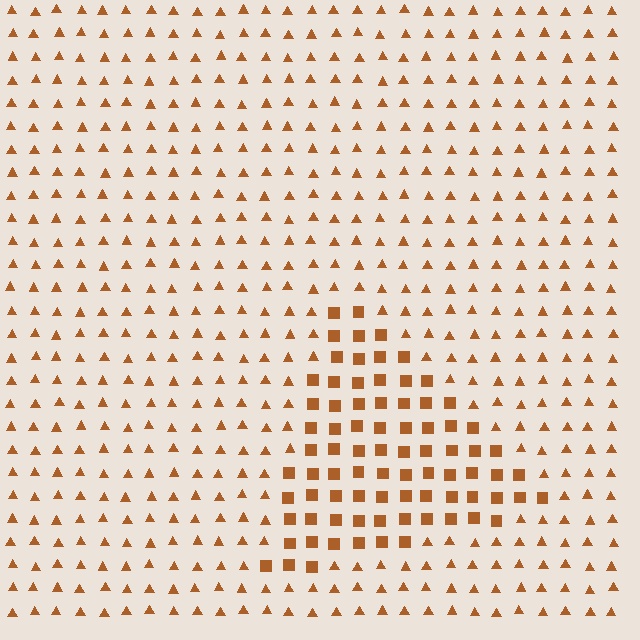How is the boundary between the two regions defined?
The boundary is defined by a change in element shape: squares inside vs. triangles outside. All elements share the same color and spacing.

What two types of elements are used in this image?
The image uses squares inside the triangle region and triangles outside it.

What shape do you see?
I see a triangle.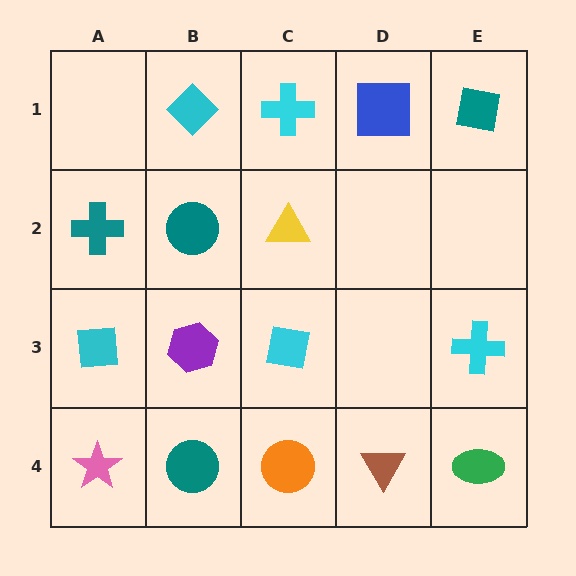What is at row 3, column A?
A cyan square.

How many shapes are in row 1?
4 shapes.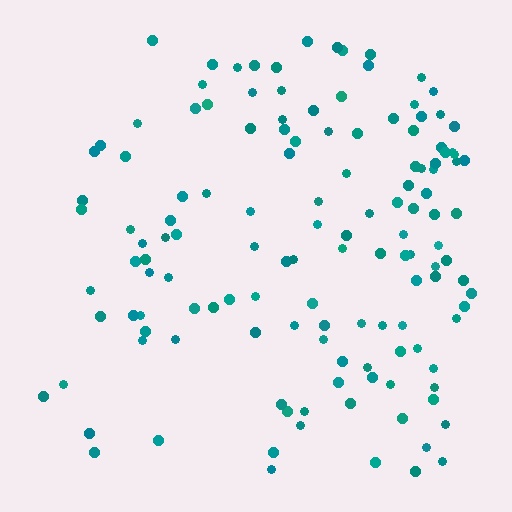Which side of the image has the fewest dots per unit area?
The left.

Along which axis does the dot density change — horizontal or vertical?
Horizontal.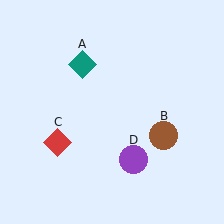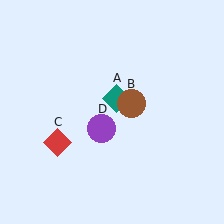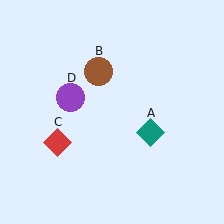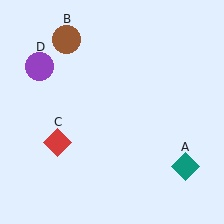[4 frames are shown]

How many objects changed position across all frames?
3 objects changed position: teal diamond (object A), brown circle (object B), purple circle (object D).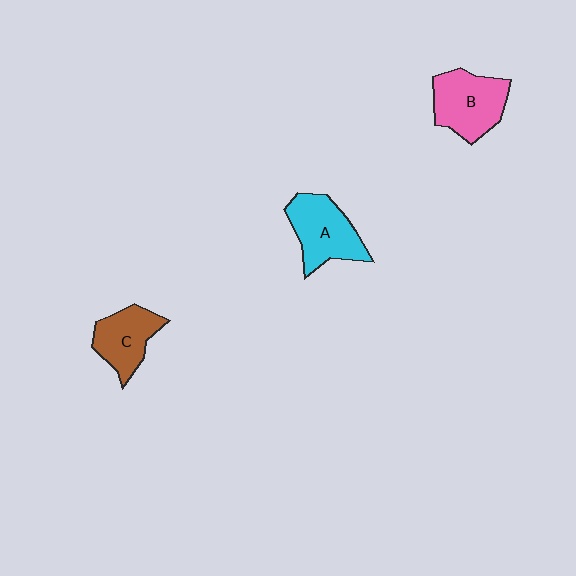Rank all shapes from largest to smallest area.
From largest to smallest: B (pink), A (cyan), C (brown).